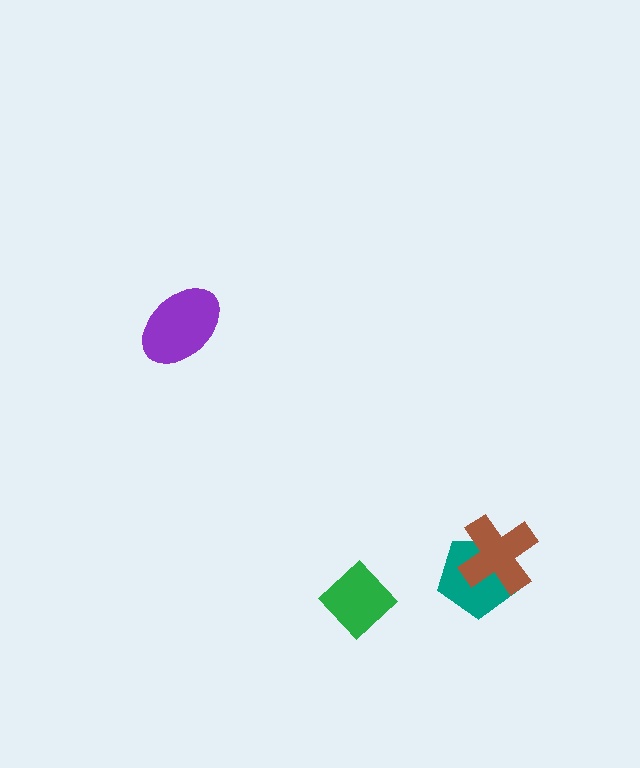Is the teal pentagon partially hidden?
Yes, it is partially covered by another shape.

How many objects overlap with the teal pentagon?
1 object overlaps with the teal pentagon.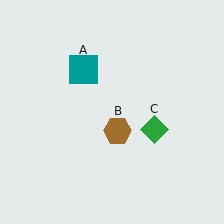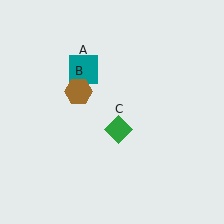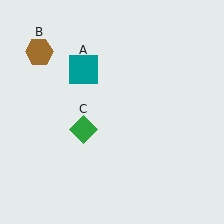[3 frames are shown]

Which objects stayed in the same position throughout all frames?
Teal square (object A) remained stationary.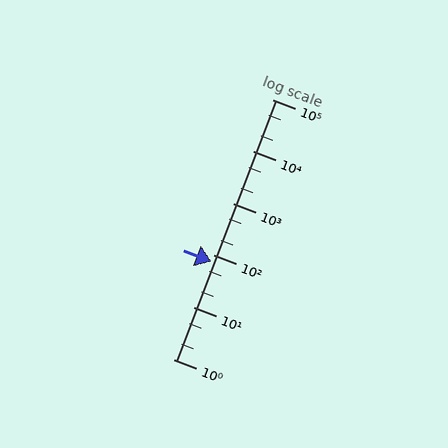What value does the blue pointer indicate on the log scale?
The pointer indicates approximately 77.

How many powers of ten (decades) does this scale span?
The scale spans 5 decades, from 1 to 100000.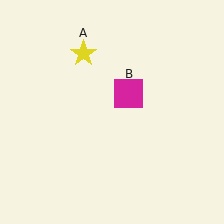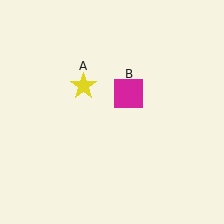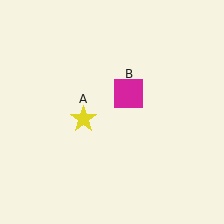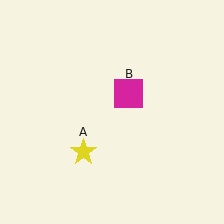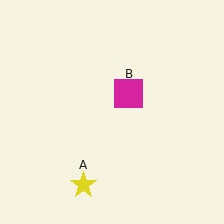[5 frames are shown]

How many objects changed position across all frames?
1 object changed position: yellow star (object A).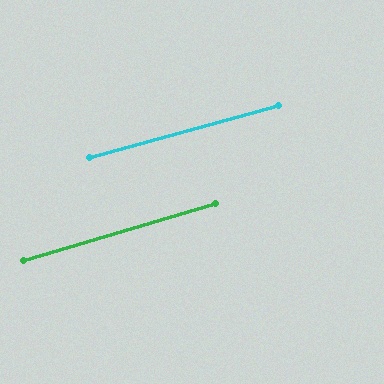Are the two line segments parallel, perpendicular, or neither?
Parallel — their directions differ by only 0.8°.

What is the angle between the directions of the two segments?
Approximately 1 degree.